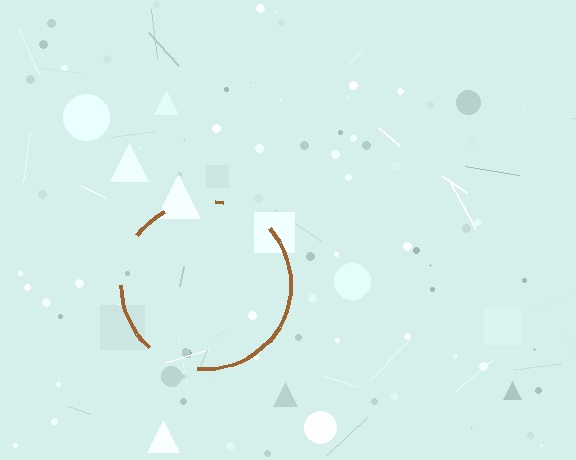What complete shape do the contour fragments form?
The contour fragments form a circle.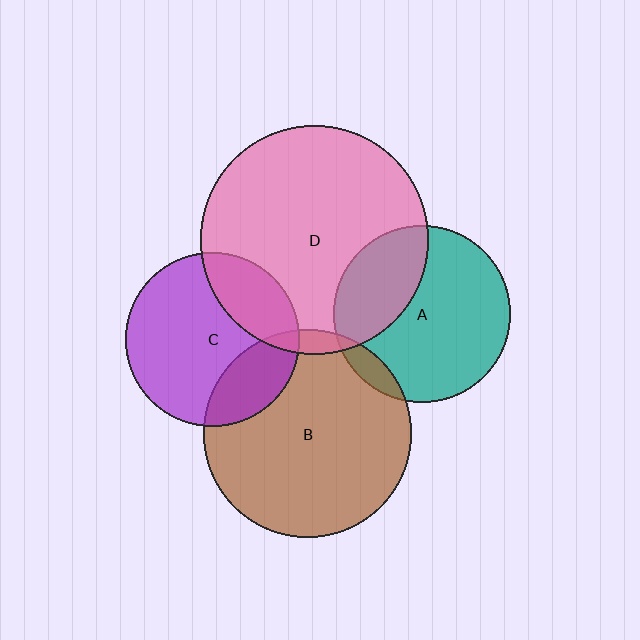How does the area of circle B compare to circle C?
Approximately 1.4 times.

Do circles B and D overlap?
Yes.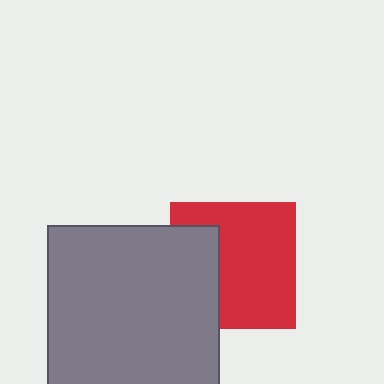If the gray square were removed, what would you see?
You would see the complete red square.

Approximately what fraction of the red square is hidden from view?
Roughly 32% of the red square is hidden behind the gray square.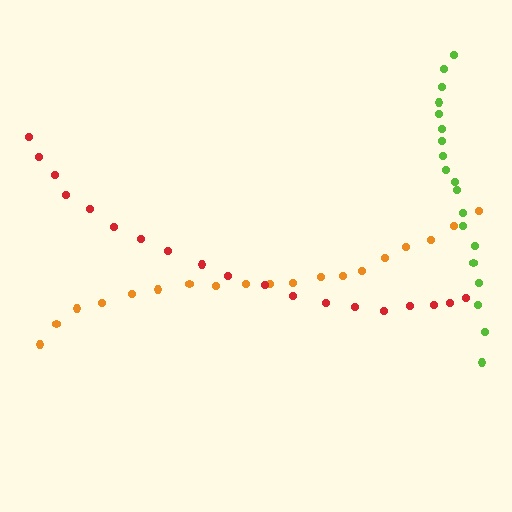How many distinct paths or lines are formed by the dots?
There are 3 distinct paths.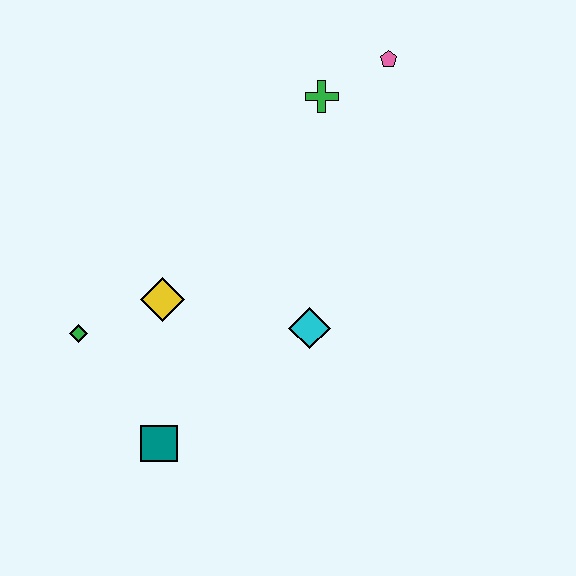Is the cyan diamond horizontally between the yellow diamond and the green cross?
Yes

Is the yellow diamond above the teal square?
Yes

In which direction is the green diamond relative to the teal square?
The green diamond is above the teal square.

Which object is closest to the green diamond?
The yellow diamond is closest to the green diamond.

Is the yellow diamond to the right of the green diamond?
Yes